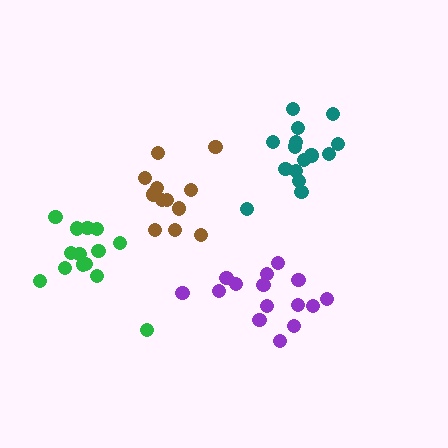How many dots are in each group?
Group 1: 14 dots, Group 2: 15 dots, Group 3: 15 dots, Group 4: 12 dots (56 total).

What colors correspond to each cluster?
The clusters are colored: green, purple, teal, brown.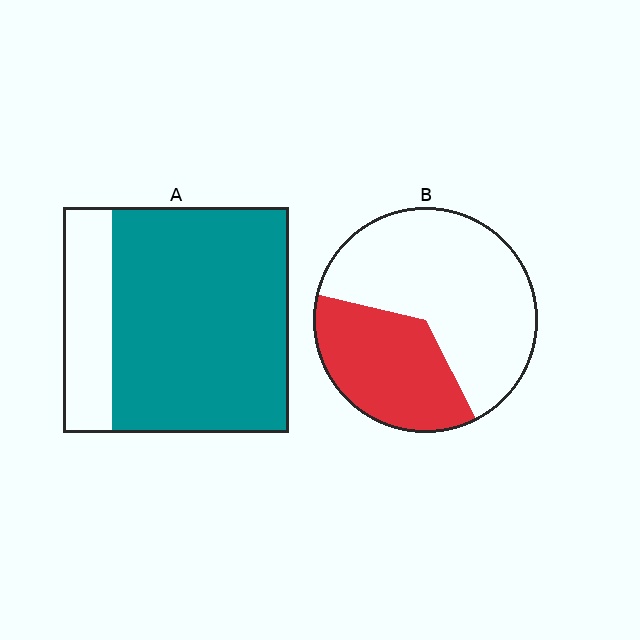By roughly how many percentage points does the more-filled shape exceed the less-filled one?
By roughly 40 percentage points (A over B).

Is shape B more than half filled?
No.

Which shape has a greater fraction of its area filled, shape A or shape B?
Shape A.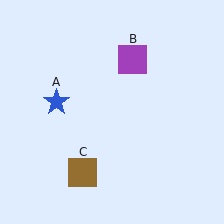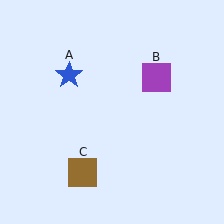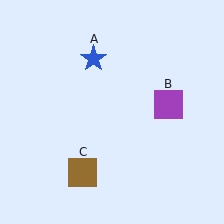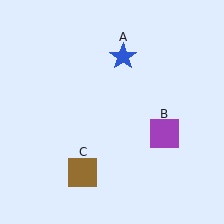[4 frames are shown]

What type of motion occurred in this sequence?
The blue star (object A), purple square (object B) rotated clockwise around the center of the scene.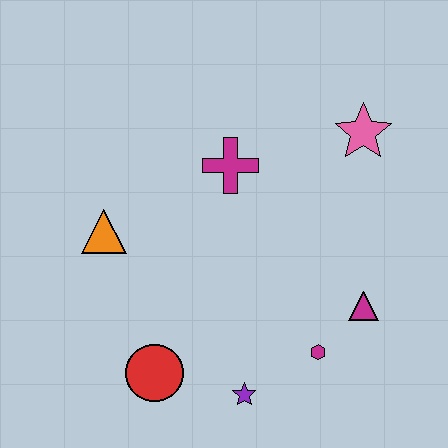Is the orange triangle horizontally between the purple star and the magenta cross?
No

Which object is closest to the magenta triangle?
The magenta hexagon is closest to the magenta triangle.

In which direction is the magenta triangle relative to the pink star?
The magenta triangle is below the pink star.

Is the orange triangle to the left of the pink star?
Yes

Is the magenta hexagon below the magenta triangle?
Yes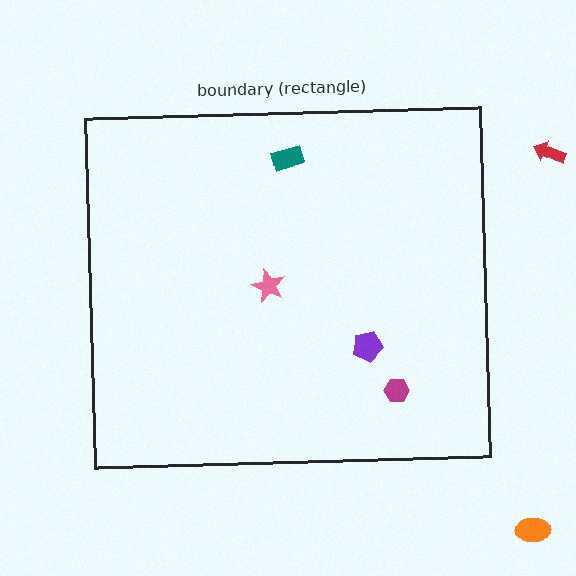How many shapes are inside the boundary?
4 inside, 2 outside.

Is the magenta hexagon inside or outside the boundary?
Inside.